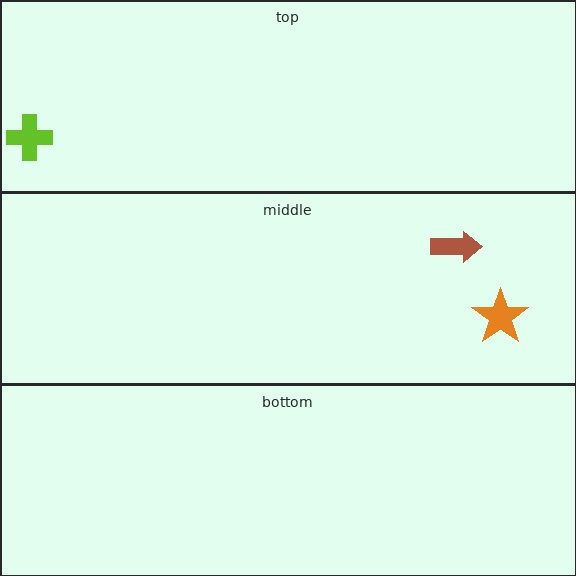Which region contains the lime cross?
The top region.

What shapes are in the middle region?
The orange star, the brown arrow.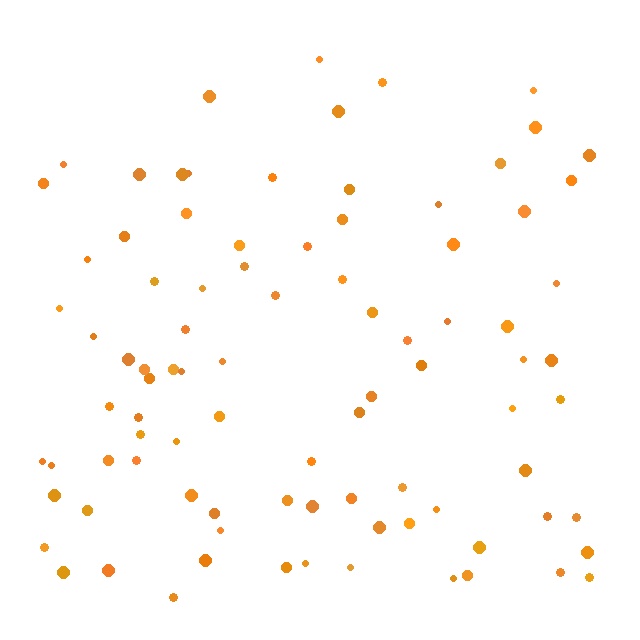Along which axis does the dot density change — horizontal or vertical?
Vertical.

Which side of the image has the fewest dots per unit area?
The top.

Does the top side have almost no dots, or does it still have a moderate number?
Still a moderate number, just noticeably fewer than the bottom.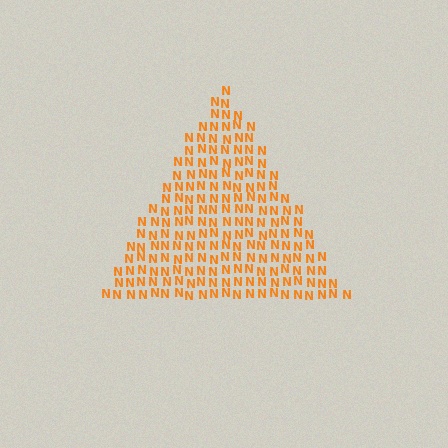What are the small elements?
The small elements are letter N's.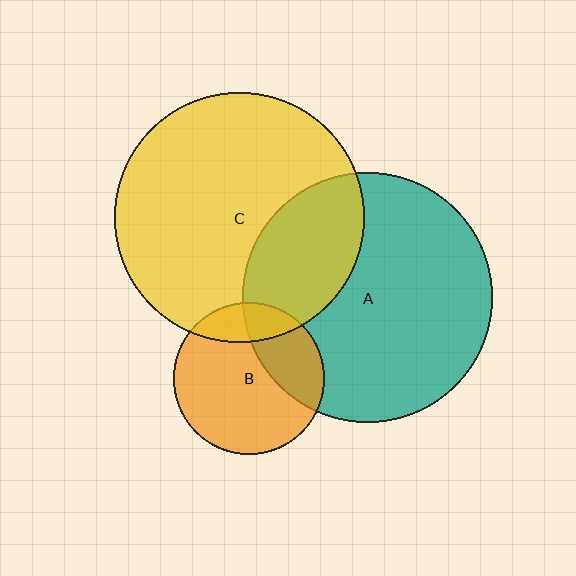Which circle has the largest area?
Circle C (yellow).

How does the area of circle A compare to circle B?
Approximately 2.7 times.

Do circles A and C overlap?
Yes.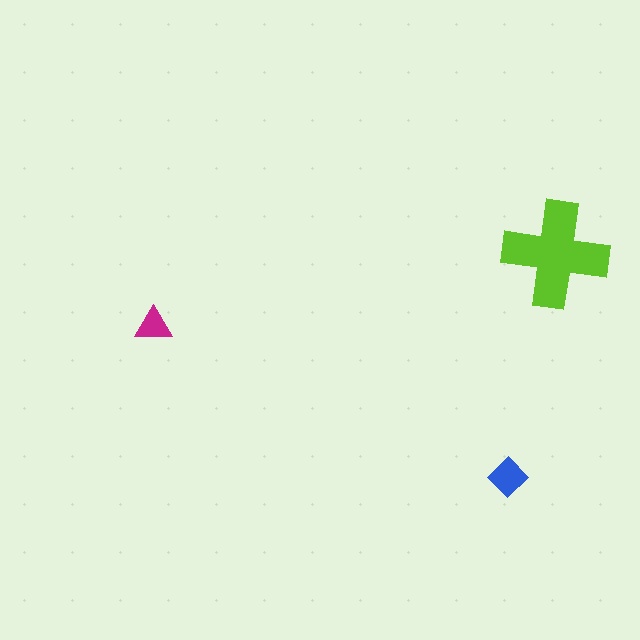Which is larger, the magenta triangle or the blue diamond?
The blue diamond.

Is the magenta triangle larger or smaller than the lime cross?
Smaller.